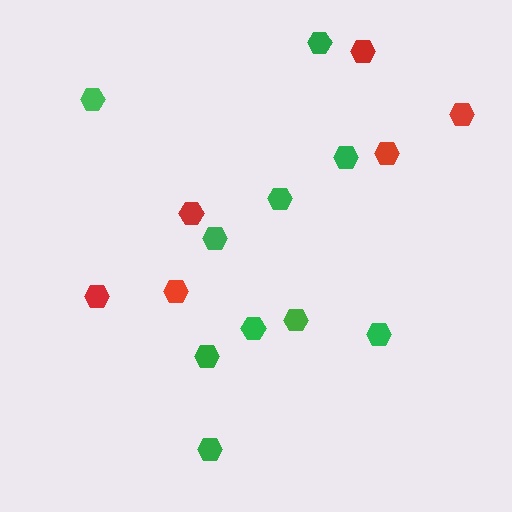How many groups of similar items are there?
There are 2 groups: one group of red hexagons (6) and one group of green hexagons (10).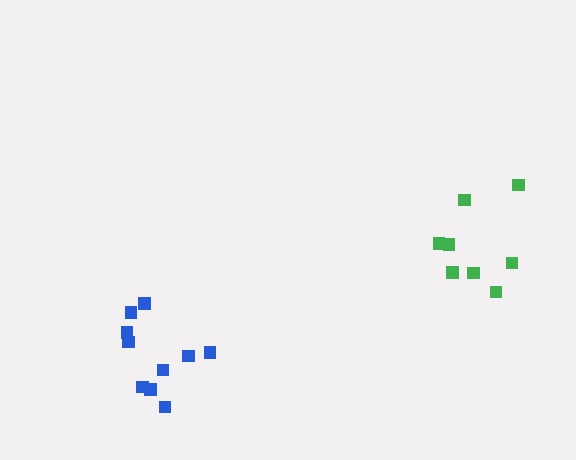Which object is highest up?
The green cluster is topmost.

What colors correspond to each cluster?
The clusters are colored: green, blue.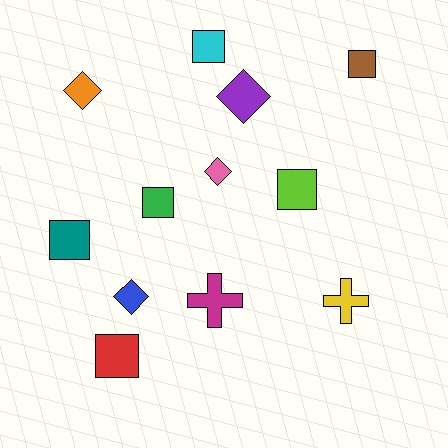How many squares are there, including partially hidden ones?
There are 6 squares.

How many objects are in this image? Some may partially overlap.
There are 12 objects.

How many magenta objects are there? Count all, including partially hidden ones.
There is 1 magenta object.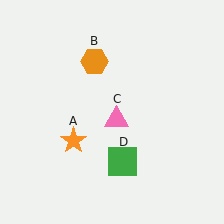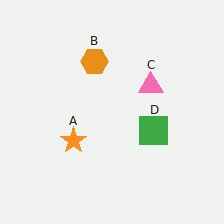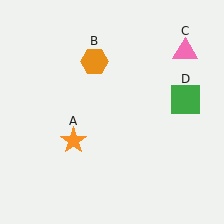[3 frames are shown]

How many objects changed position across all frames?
2 objects changed position: pink triangle (object C), green square (object D).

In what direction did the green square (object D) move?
The green square (object D) moved up and to the right.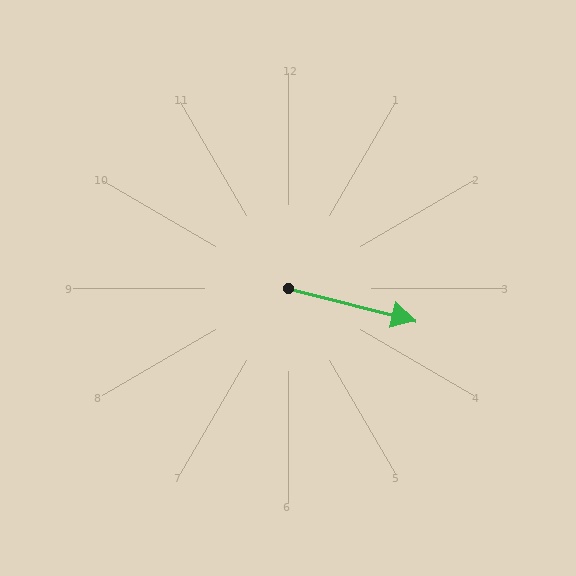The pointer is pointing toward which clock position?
Roughly 3 o'clock.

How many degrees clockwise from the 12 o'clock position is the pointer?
Approximately 104 degrees.